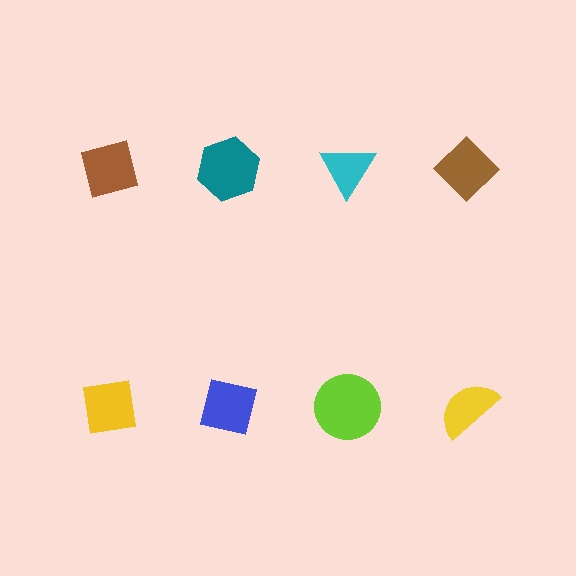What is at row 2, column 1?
A yellow square.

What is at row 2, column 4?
A yellow semicircle.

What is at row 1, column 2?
A teal hexagon.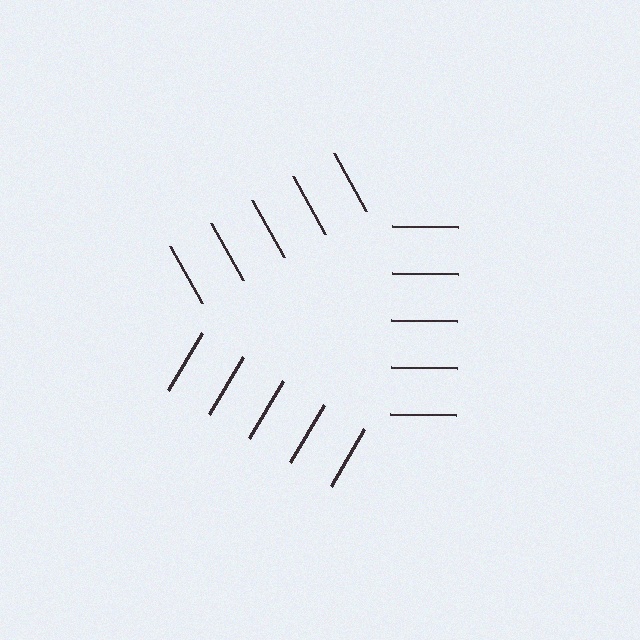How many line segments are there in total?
15 — 5 along each of the 3 edges.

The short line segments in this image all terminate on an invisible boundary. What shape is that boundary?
An illusory triangle — the line segments terminate on its edges but no continuous stroke is drawn.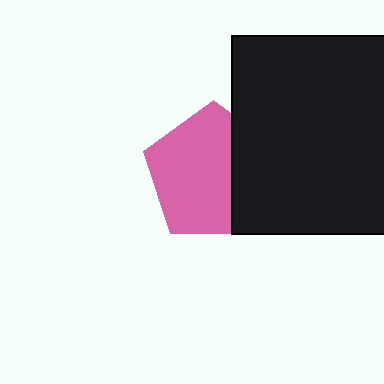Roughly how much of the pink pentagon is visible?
Most of it is visible (roughly 68%).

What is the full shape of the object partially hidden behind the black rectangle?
The partially hidden object is a pink pentagon.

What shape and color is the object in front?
The object in front is a black rectangle.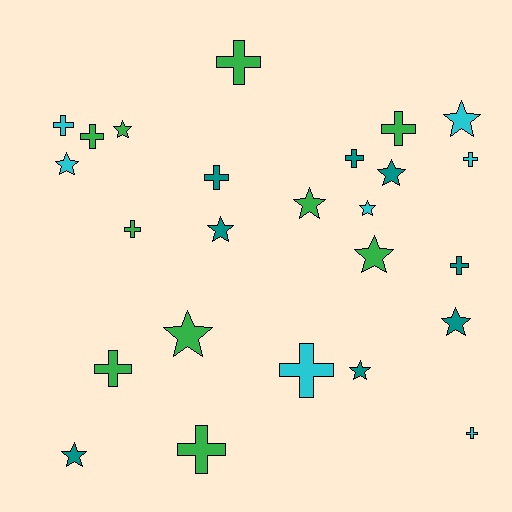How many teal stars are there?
There are 5 teal stars.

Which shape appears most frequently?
Cross, with 13 objects.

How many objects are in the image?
There are 25 objects.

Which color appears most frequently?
Green, with 10 objects.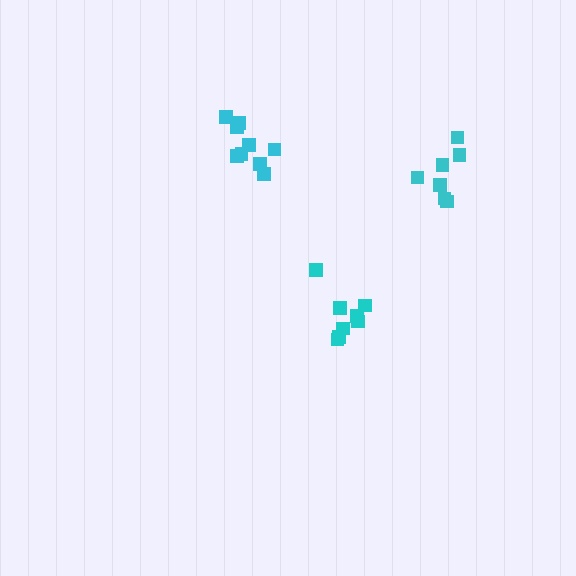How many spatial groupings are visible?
There are 3 spatial groupings.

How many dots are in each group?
Group 1: 10 dots, Group 2: 8 dots, Group 3: 7 dots (25 total).